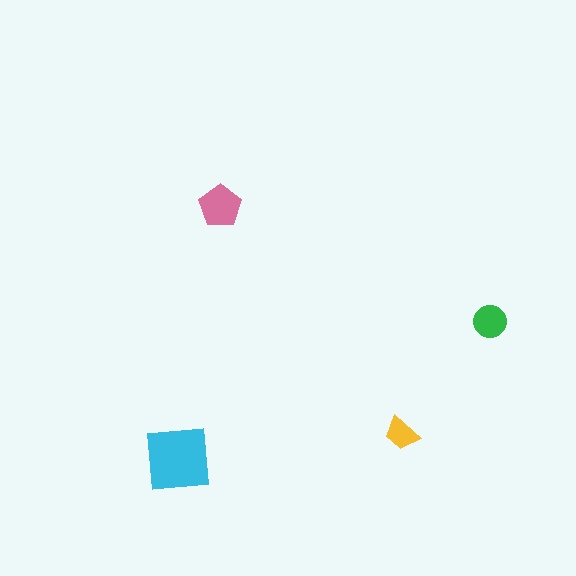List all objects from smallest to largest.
The yellow trapezoid, the green circle, the pink pentagon, the cyan square.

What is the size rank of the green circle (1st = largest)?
3rd.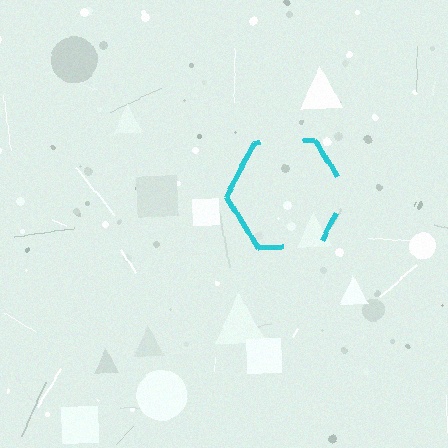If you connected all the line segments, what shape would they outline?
They would outline a hexagon.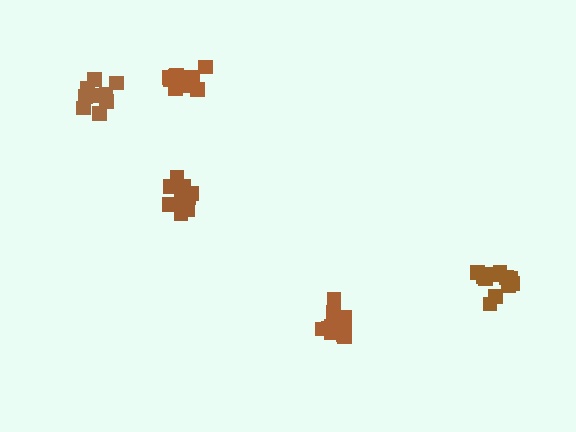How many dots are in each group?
Group 1: 11 dots, Group 2: 9 dots, Group 3: 13 dots, Group 4: 12 dots, Group 5: 13 dots (58 total).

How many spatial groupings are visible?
There are 5 spatial groupings.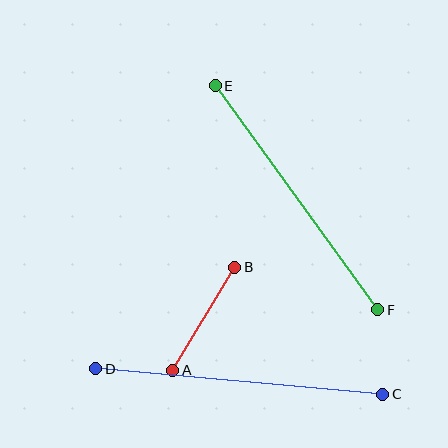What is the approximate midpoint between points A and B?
The midpoint is at approximately (204, 319) pixels.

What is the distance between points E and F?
The distance is approximately 277 pixels.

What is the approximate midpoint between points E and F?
The midpoint is at approximately (296, 198) pixels.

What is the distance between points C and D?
The distance is approximately 288 pixels.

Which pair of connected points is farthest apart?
Points C and D are farthest apart.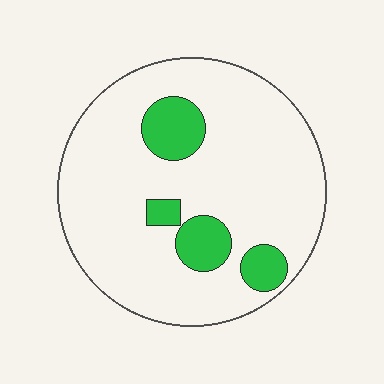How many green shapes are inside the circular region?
4.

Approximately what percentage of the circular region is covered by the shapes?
Approximately 15%.